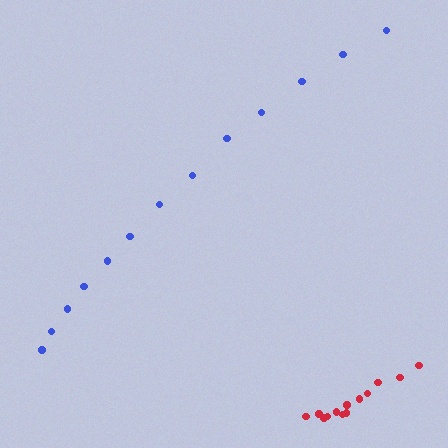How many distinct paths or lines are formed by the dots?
There are 2 distinct paths.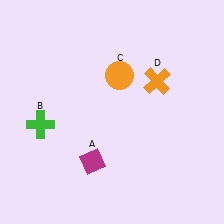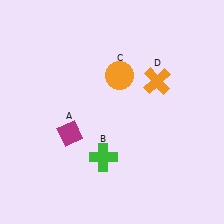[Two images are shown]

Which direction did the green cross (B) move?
The green cross (B) moved right.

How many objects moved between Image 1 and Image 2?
2 objects moved between the two images.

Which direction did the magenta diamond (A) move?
The magenta diamond (A) moved up.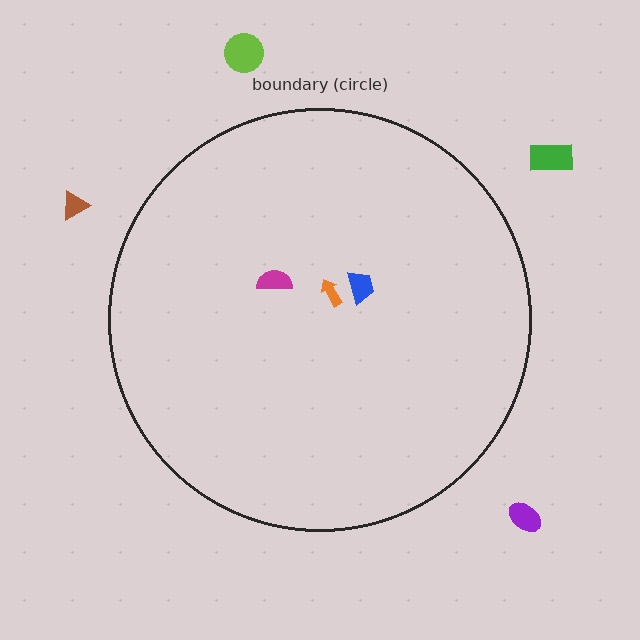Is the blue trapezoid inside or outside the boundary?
Inside.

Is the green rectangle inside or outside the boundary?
Outside.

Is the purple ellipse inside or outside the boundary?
Outside.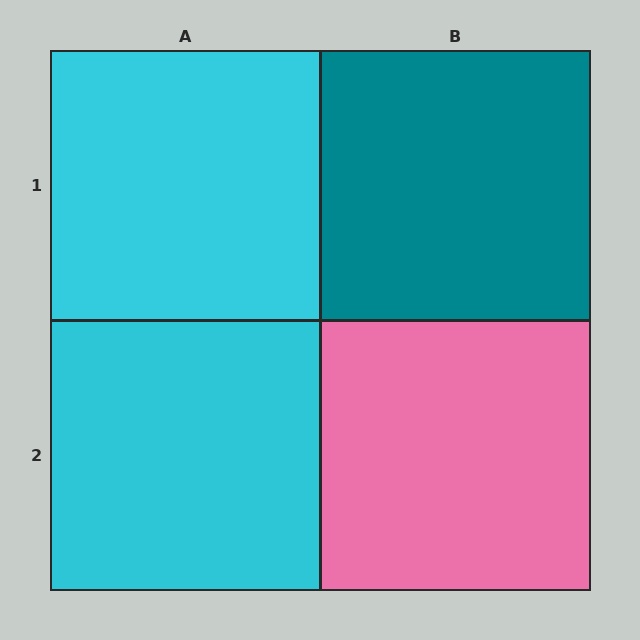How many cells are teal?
1 cell is teal.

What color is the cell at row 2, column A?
Cyan.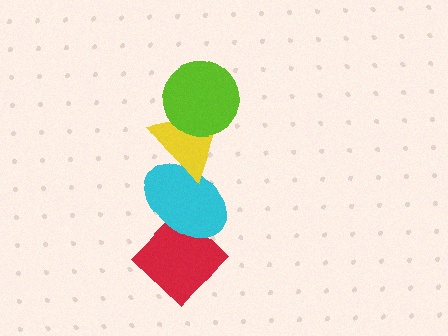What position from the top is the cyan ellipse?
The cyan ellipse is 3rd from the top.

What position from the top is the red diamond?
The red diamond is 4th from the top.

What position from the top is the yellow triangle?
The yellow triangle is 2nd from the top.